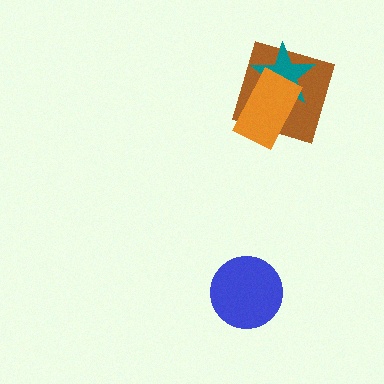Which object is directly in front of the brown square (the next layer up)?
The teal star is directly in front of the brown square.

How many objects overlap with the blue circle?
0 objects overlap with the blue circle.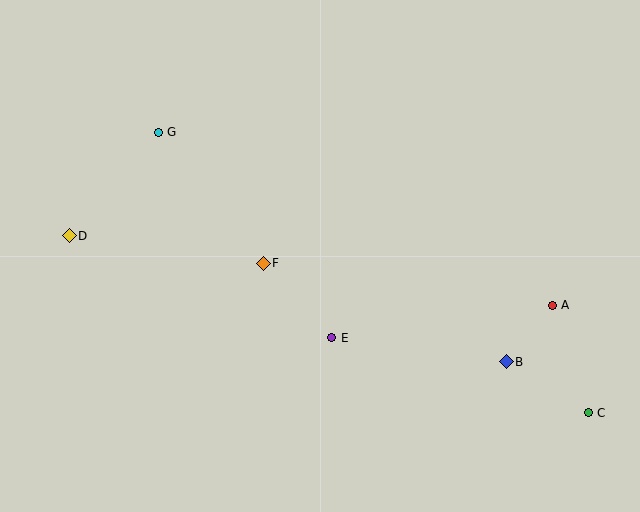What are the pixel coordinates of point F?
Point F is at (263, 263).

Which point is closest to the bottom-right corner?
Point C is closest to the bottom-right corner.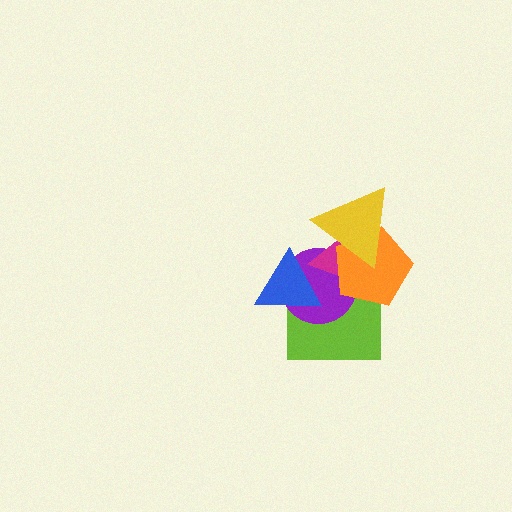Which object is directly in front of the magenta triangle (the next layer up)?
The orange pentagon is directly in front of the magenta triangle.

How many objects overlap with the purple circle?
5 objects overlap with the purple circle.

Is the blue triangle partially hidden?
No, no other shape covers it.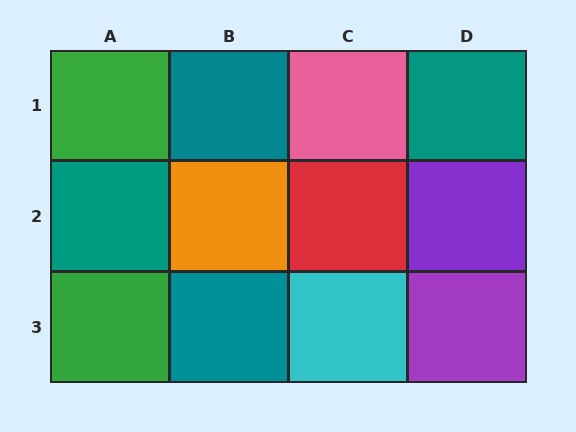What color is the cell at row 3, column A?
Green.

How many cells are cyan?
1 cell is cyan.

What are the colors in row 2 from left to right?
Teal, orange, red, purple.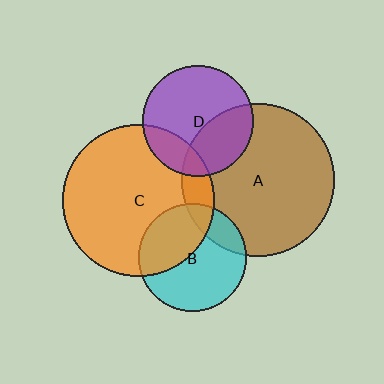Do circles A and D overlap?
Yes.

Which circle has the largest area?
Circle A (brown).